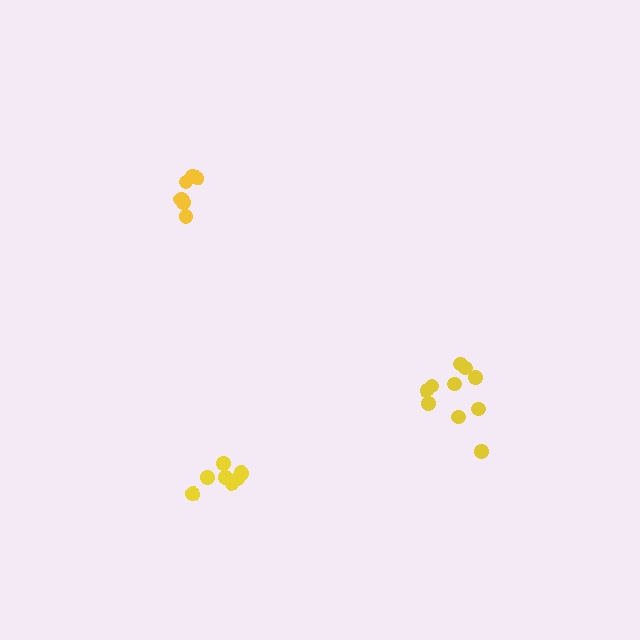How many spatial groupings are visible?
There are 3 spatial groupings.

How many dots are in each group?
Group 1: 10 dots, Group 2: 7 dots, Group 3: 6 dots (23 total).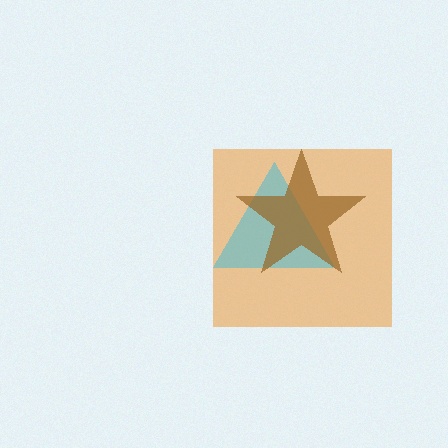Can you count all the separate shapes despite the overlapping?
Yes, there are 3 separate shapes.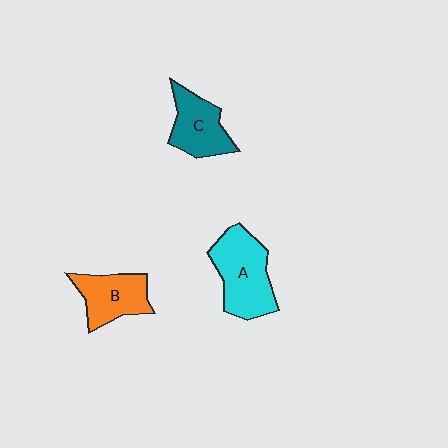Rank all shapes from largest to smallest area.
From largest to smallest: A (cyan), B (orange), C (teal).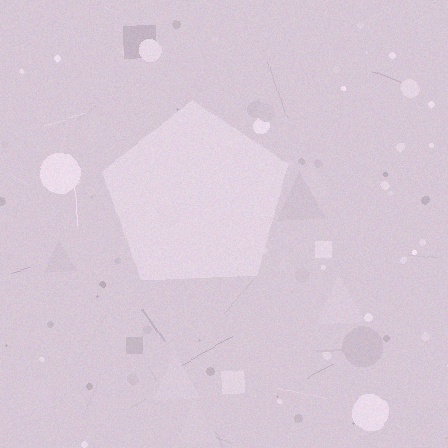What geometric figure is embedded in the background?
A pentagon is embedded in the background.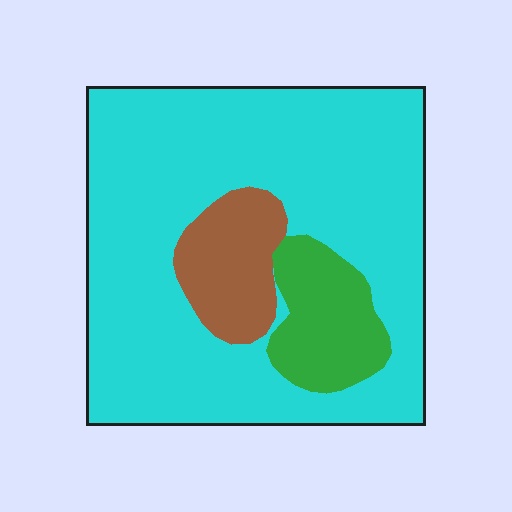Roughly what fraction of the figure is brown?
Brown covers around 10% of the figure.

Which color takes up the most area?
Cyan, at roughly 75%.